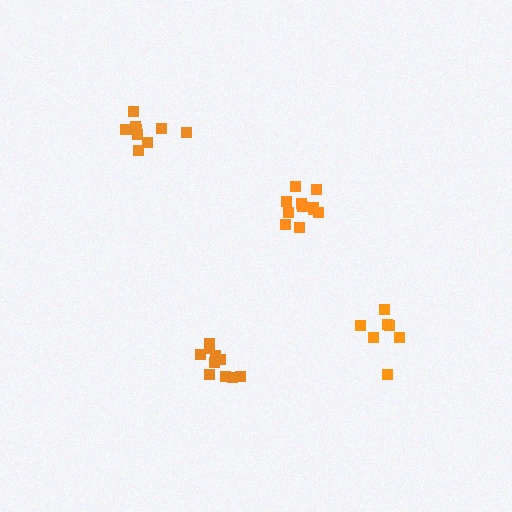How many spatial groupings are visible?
There are 4 spatial groupings.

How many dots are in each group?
Group 1: 9 dots, Group 2: 7 dots, Group 3: 11 dots, Group 4: 11 dots (38 total).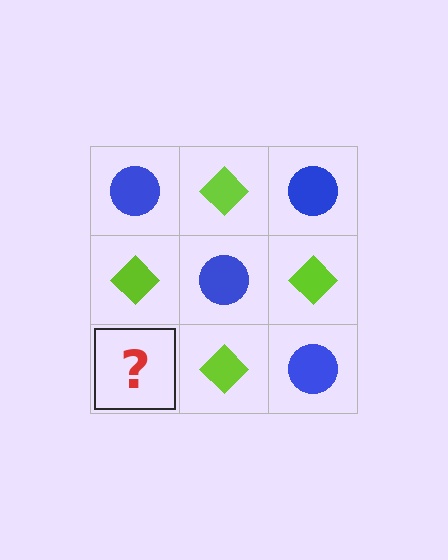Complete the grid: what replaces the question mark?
The question mark should be replaced with a blue circle.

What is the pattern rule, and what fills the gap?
The rule is that it alternates blue circle and lime diamond in a checkerboard pattern. The gap should be filled with a blue circle.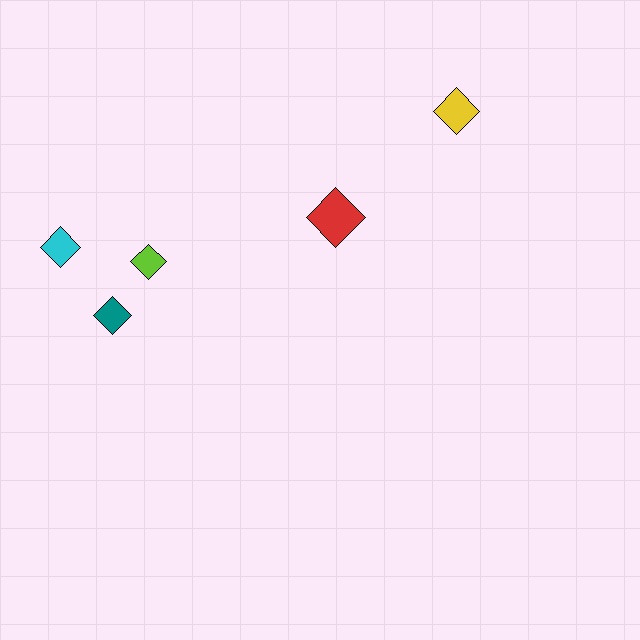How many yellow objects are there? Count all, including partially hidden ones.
There is 1 yellow object.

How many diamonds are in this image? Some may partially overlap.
There are 5 diamonds.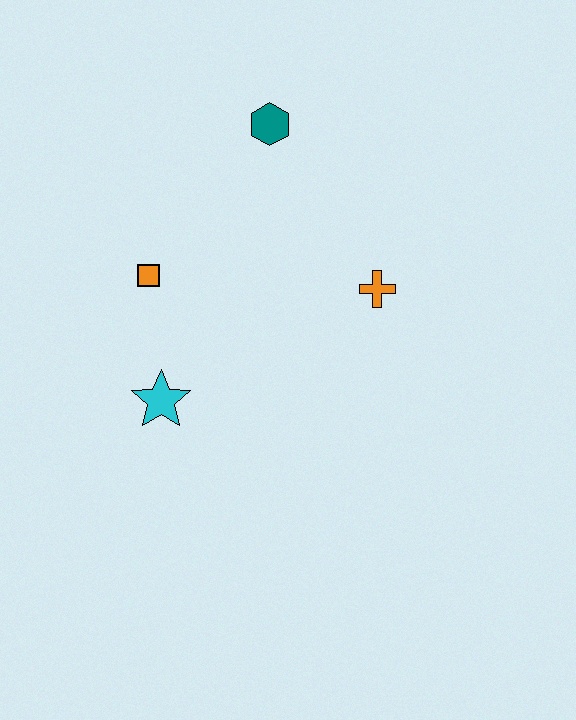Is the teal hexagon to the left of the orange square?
No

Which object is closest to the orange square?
The cyan star is closest to the orange square.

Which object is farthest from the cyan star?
The teal hexagon is farthest from the cyan star.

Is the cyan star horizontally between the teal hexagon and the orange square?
Yes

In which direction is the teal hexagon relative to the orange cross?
The teal hexagon is above the orange cross.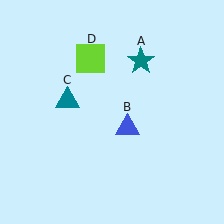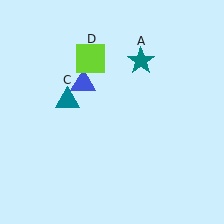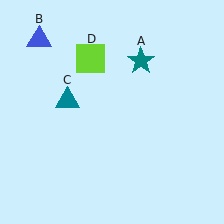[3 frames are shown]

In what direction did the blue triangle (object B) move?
The blue triangle (object B) moved up and to the left.